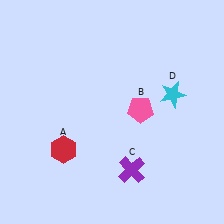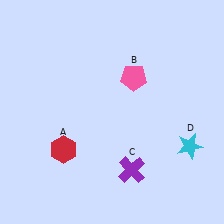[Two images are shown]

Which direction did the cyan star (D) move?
The cyan star (D) moved down.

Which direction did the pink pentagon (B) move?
The pink pentagon (B) moved up.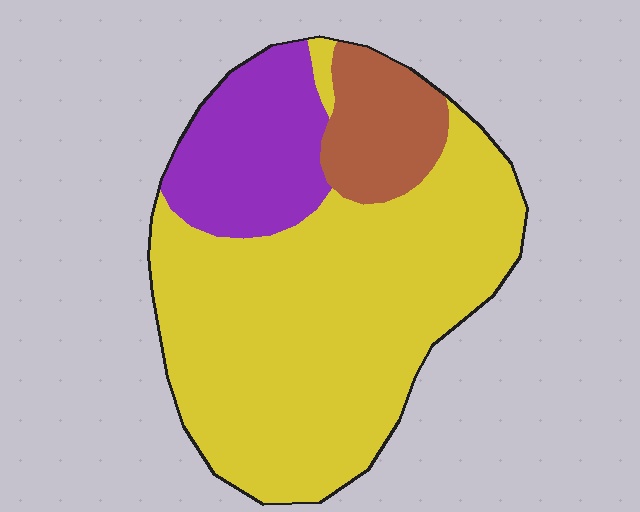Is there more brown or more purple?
Purple.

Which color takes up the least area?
Brown, at roughly 10%.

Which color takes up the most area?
Yellow, at roughly 70%.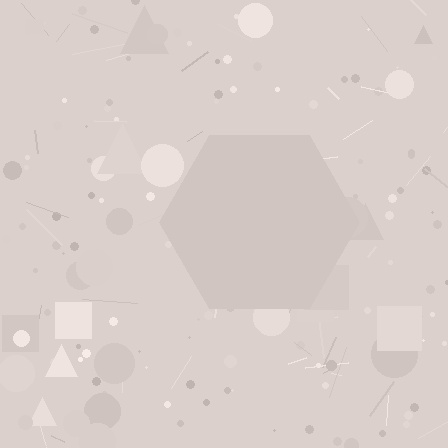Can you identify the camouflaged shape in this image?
The camouflaged shape is a hexagon.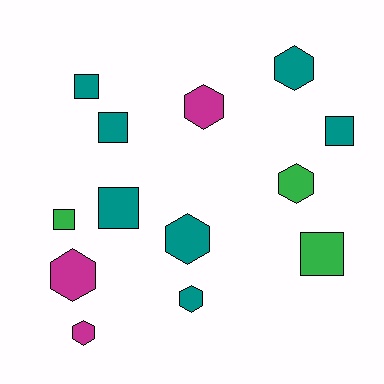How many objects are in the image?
There are 13 objects.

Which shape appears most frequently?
Hexagon, with 7 objects.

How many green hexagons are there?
There is 1 green hexagon.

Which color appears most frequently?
Teal, with 7 objects.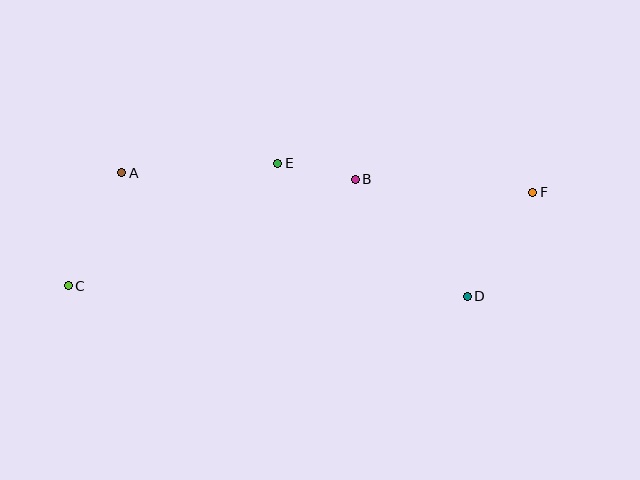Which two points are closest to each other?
Points B and E are closest to each other.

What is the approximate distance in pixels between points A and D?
The distance between A and D is approximately 367 pixels.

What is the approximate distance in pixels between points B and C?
The distance between B and C is approximately 306 pixels.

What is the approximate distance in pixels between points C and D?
The distance between C and D is approximately 399 pixels.